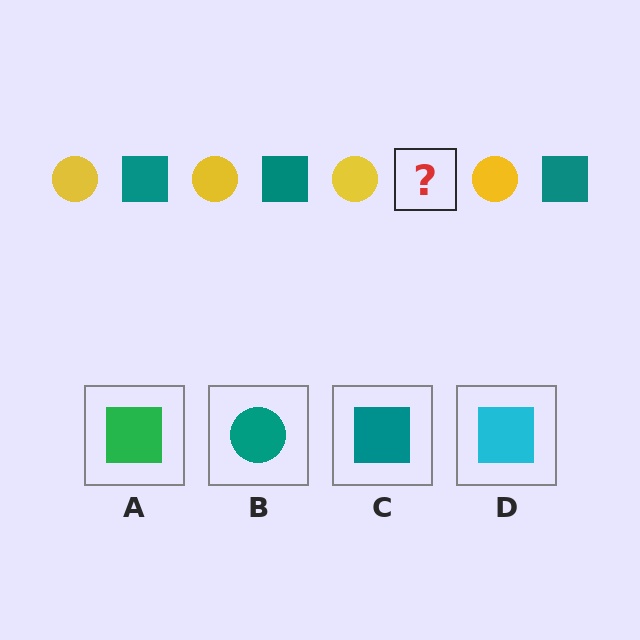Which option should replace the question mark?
Option C.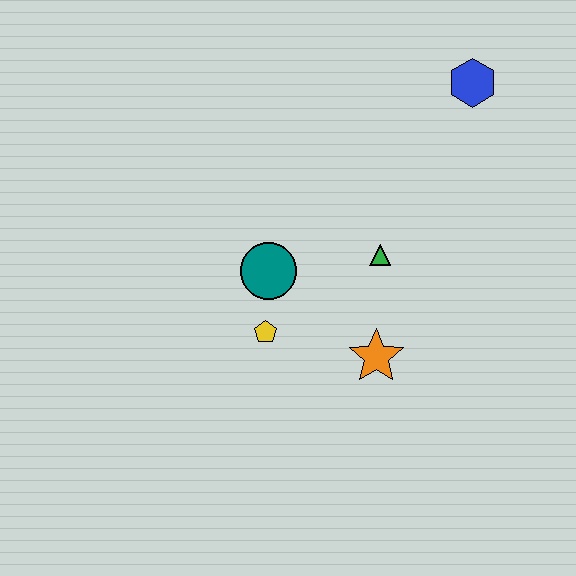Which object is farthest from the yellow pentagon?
The blue hexagon is farthest from the yellow pentagon.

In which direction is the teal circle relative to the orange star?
The teal circle is to the left of the orange star.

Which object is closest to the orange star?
The green triangle is closest to the orange star.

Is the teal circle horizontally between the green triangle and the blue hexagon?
No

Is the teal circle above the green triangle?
No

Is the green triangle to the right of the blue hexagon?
No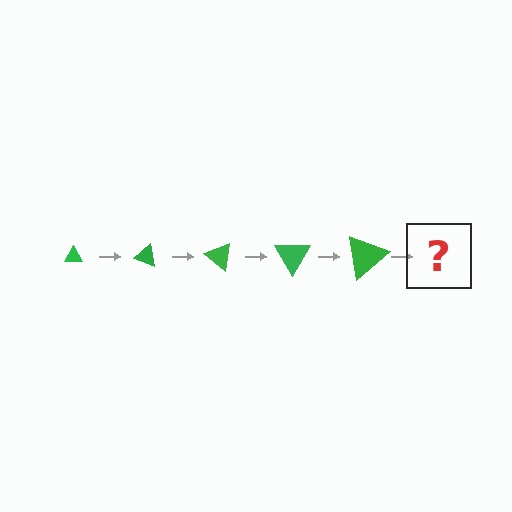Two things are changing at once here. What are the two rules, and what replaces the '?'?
The two rules are that the triangle grows larger each step and it rotates 20 degrees each step. The '?' should be a triangle, larger than the previous one and rotated 100 degrees from the start.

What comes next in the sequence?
The next element should be a triangle, larger than the previous one and rotated 100 degrees from the start.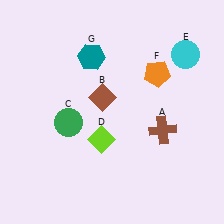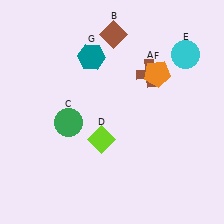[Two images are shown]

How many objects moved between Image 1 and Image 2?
2 objects moved between the two images.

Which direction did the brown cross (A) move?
The brown cross (A) moved up.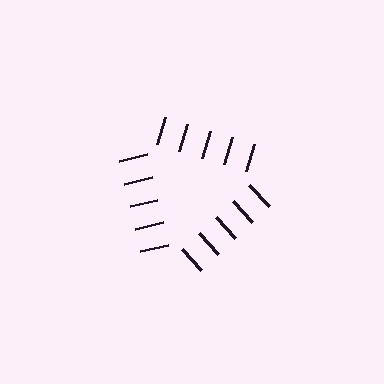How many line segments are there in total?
15 — 5 along each of the 3 edges.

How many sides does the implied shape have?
3 sides — the line-ends trace a triangle.